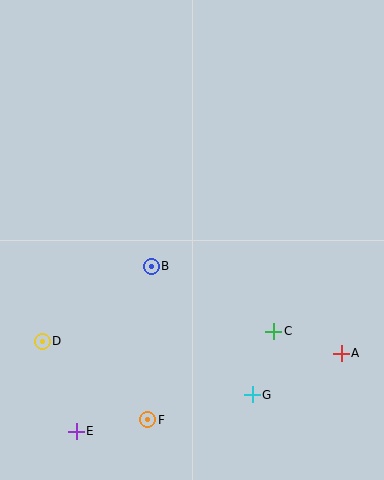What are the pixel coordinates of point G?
Point G is at (252, 395).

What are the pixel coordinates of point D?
Point D is at (42, 341).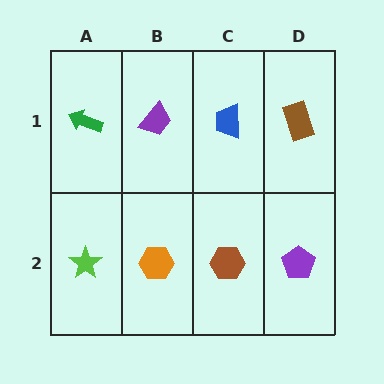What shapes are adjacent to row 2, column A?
A green arrow (row 1, column A), an orange hexagon (row 2, column B).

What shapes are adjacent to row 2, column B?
A purple trapezoid (row 1, column B), a lime star (row 2, column A), a brown hexagon (row 2, column C).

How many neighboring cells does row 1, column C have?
3.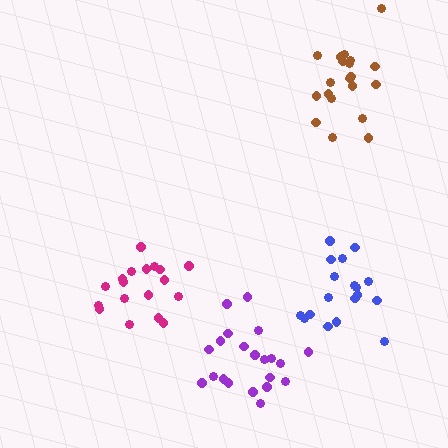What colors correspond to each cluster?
The clusters are colored: brown, blue, magenta, purple.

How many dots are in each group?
Group 1: 20 dots, Group 2: 18 dots, Group 3: 18 dots, Group 4: 21 dots (77 total).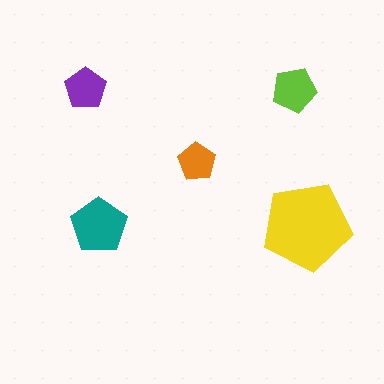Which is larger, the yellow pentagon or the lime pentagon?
The yellow one.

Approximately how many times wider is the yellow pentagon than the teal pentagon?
About 1.5 times wider.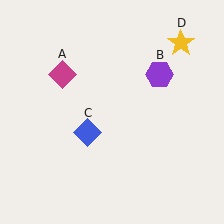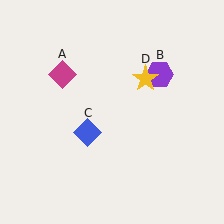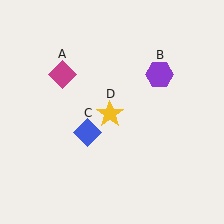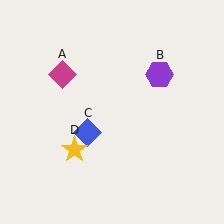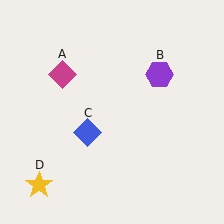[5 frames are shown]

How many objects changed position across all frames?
1 object changed position: yellow star (object D).